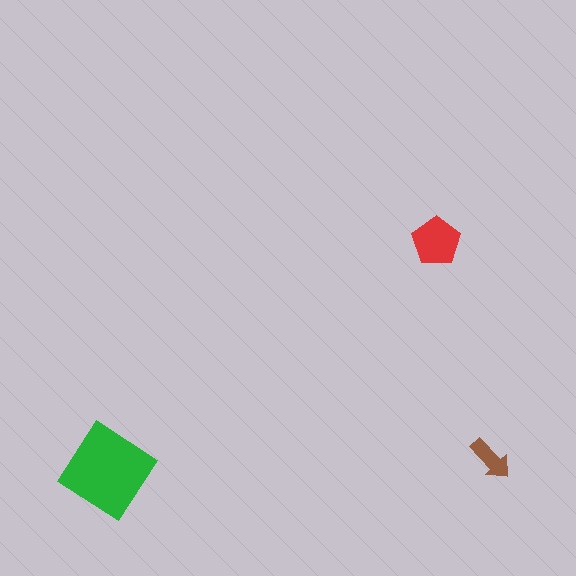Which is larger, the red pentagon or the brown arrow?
The red pentagon.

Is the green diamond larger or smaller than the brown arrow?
Larger.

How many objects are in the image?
There are 3 objects in the image.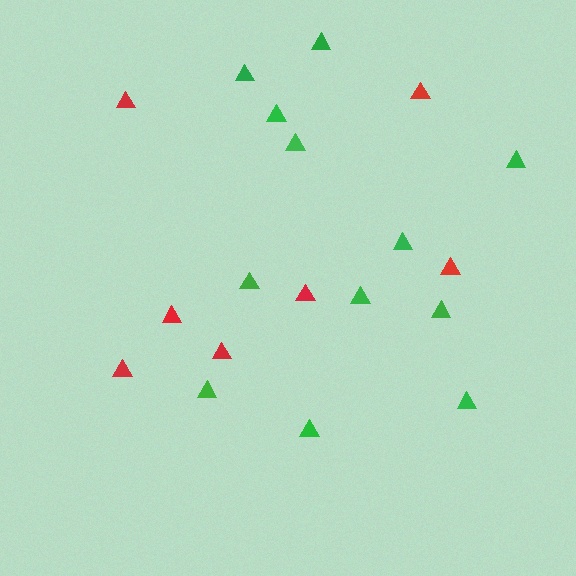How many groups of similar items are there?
There are 2 groups: one group of red triangles (7) and one group of green triangles (12).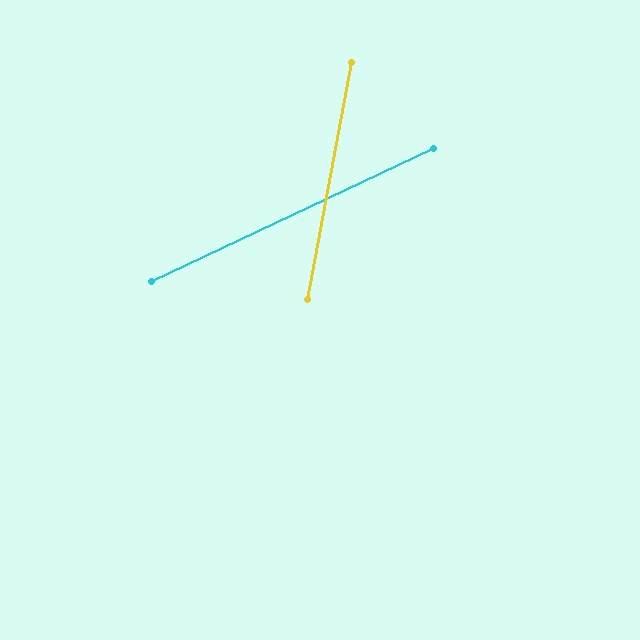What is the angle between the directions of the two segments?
Approximately 54 degrees.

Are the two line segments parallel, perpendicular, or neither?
Neither parallel nor perpendicular — they differ by about 54°.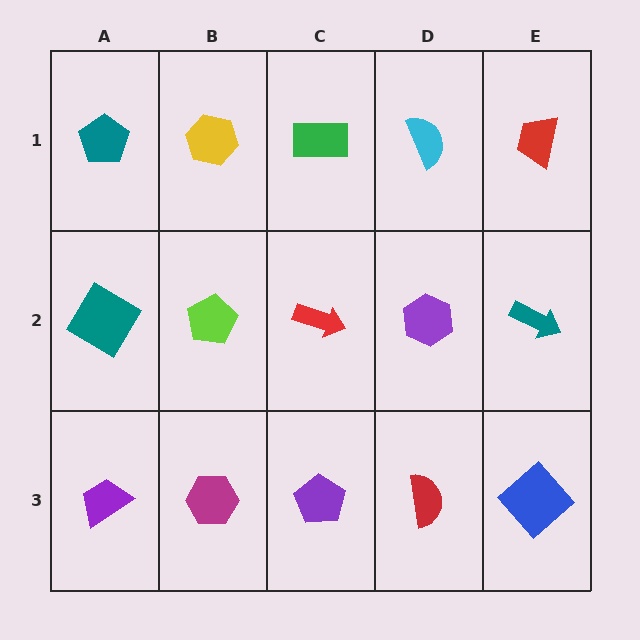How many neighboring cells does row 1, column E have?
2.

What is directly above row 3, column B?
A lime pentagon.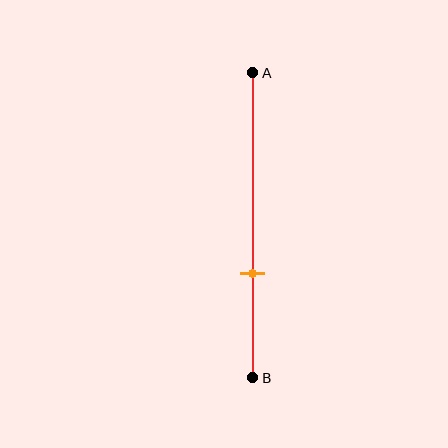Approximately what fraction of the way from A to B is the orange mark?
The orange mark is approximately 65% of the way from A to B.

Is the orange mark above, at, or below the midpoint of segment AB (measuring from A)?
The orange mark is below the midpoint of segment AB.